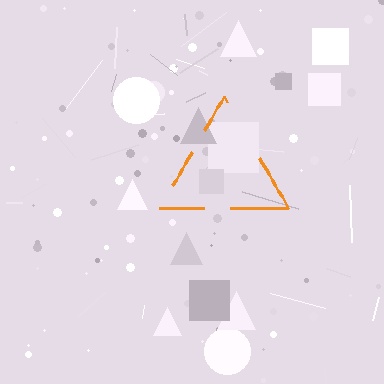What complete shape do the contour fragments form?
The contour fragments form a triangle.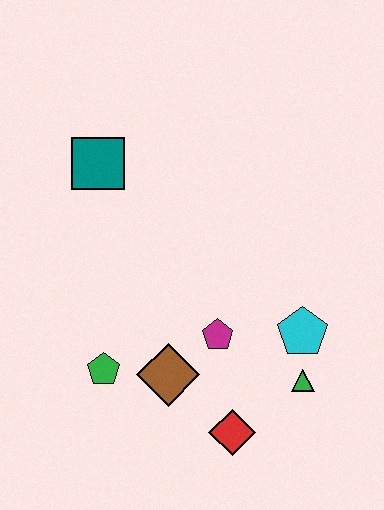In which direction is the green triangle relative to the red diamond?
The green triangle is to the right of the red diamond.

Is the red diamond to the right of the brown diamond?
Yes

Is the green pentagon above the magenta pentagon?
No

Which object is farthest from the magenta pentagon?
The teal square is farthest from the magenta pentagon.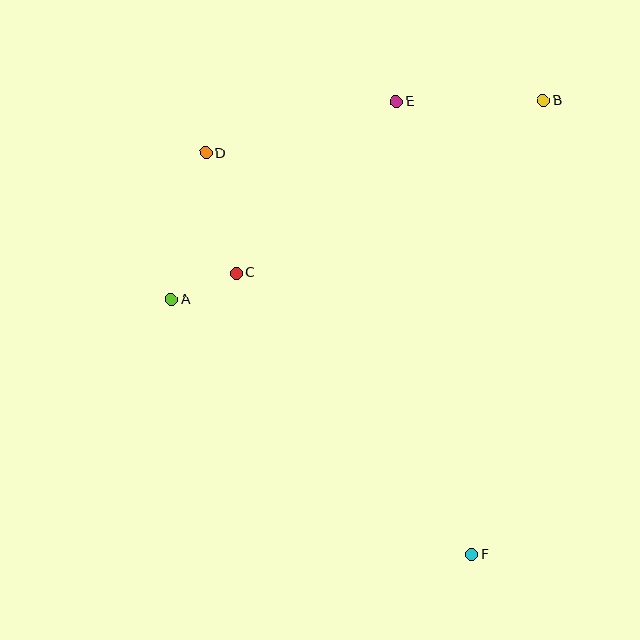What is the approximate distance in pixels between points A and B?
The distance between A and B is approximately 422 pixels.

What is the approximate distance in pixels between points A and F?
The distance between A and F is approximately 394 pixels.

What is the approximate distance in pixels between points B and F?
The distance between B and F is approximately 459 pixels.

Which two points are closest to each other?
Points A and C are closest to each other.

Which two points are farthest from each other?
Points D and F are farthest from each other.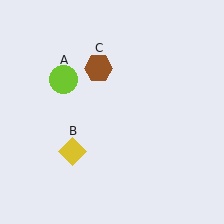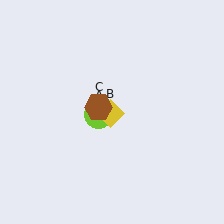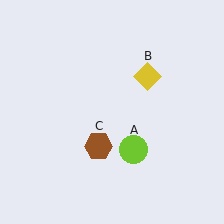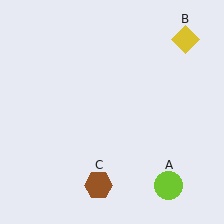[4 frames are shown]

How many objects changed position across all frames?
3 objects changed position: lime circle (object A), yellow diamond (object B), brown hexagon (object C).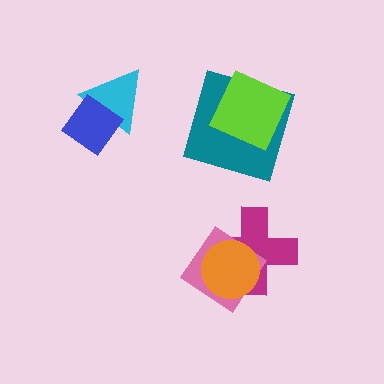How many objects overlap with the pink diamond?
2 objects overlap with the pink diamond.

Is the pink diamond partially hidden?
Yes, it is partially covered by another shape.